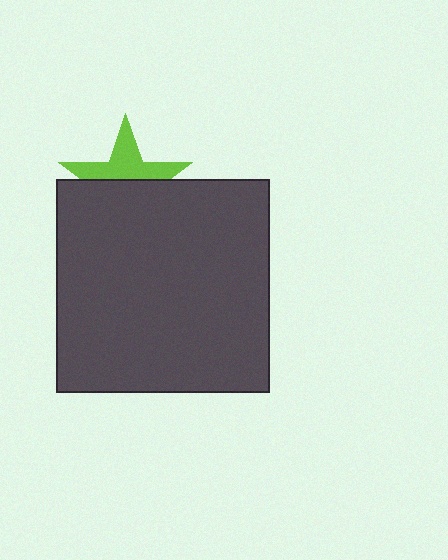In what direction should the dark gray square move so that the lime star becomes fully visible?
The dark gray square should move down. That is the shortest direction to clear the overlap and leave the lime star fully visible.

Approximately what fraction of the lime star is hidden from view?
Roughly 52% of the lime star is hidden behind the dark gray square.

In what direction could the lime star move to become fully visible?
The lime star could move up. That would shift it out from behind the dark gray square entirely.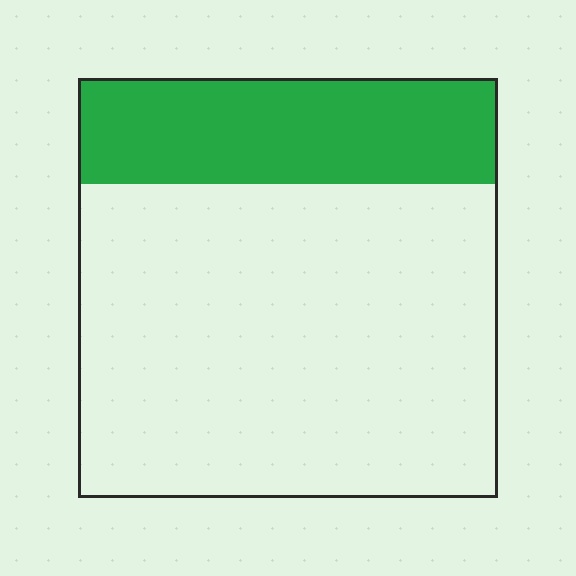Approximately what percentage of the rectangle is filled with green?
Approximately 25%.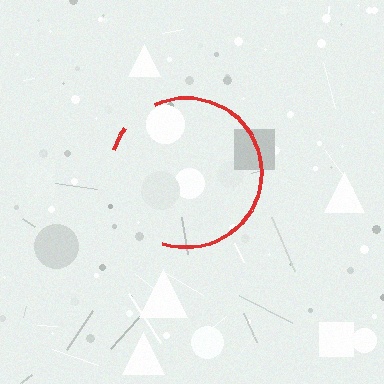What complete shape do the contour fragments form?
The contour fragments form a circle.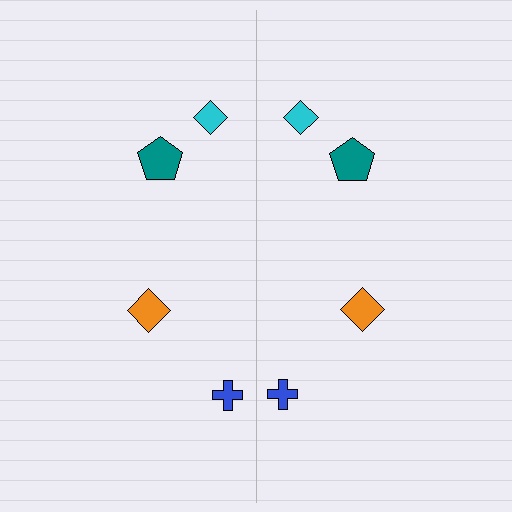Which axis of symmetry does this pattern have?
The pattern has a vertical axis of symmetry running through the center of the image.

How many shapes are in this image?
There are 8 shapes in this image.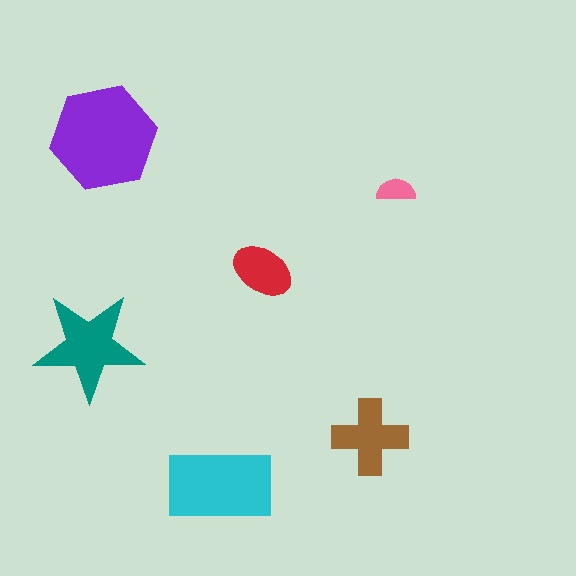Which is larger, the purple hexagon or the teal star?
The purple hexagon.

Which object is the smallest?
The pink semicircle.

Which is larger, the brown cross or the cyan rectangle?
The cyan rectangle.